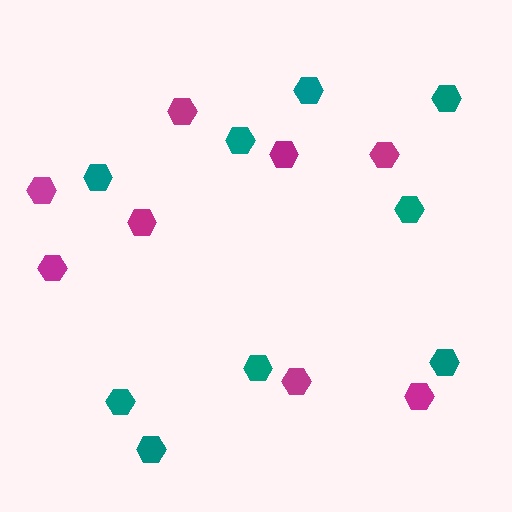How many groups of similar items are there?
There are 2 groups: one group of teal hexagons (9) and one group of magenta hexagons (8).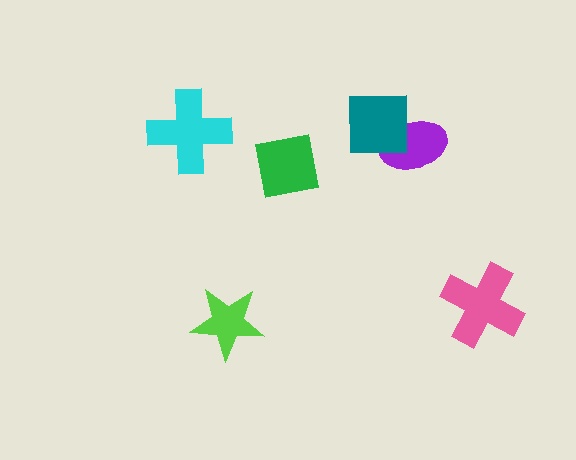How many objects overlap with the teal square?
1 object overlaps with the teal square.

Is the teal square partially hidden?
No, no other shape covers it.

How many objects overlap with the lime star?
0 objects overlap with the lime star.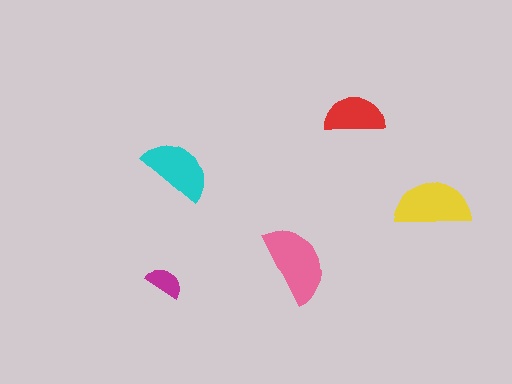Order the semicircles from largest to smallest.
the pink one, the yellow one, the cyan one, the red one, the magenta one.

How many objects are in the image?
There are 5 objects in the image.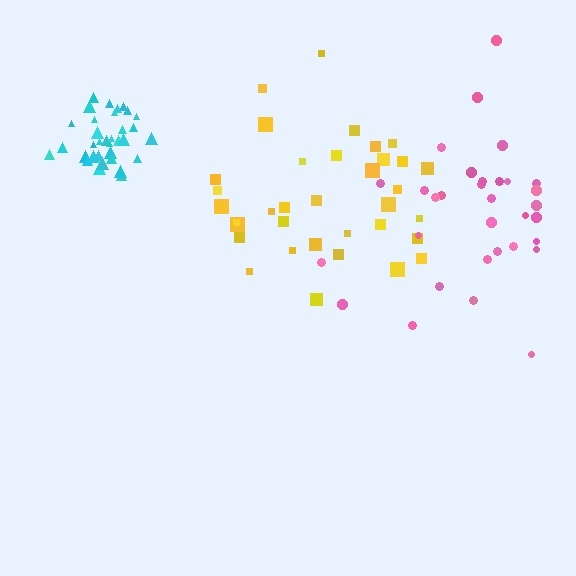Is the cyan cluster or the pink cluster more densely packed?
Cyan.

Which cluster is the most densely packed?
Cyan.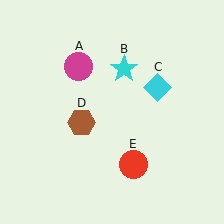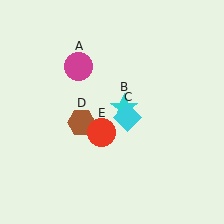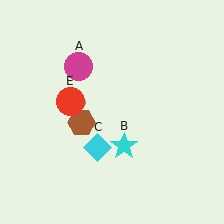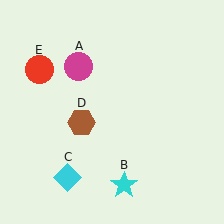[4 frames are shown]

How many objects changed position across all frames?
3 objects changed position: cyan star (object B), cyan diamond (object C), red circle (object E).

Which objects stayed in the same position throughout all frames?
Magenta circle (object A) and brown hexagon (object D) remained stationary.